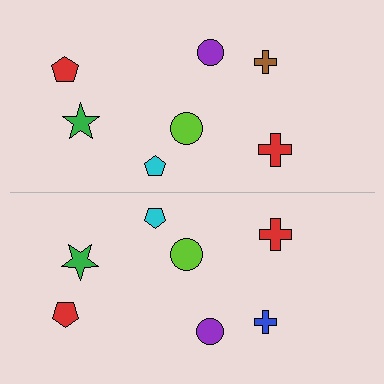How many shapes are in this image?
There are 14 shapes in this image.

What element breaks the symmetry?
The blue cross on the bottom side breaks the symmetry — its mirror counterpart is brown.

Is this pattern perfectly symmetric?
No, the pattern is not perfectly symmetric. The blue cross on the bottom side breaks the symmetry — its mirror counterpart is brown.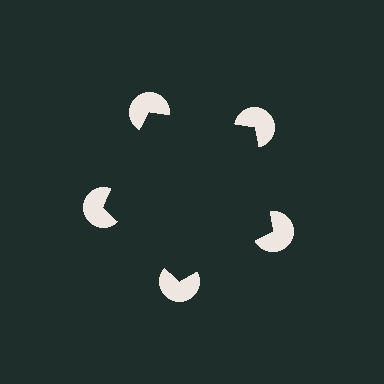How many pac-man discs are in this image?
There are 5 — one at each vertex of the illusory pentagon.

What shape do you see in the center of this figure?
An illusory pentagon — its edges are inferred from the aligned wedge cuts in the pac-man discs, not physically drawn.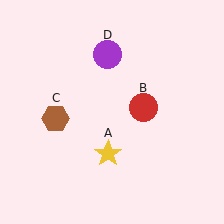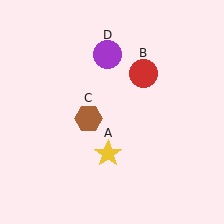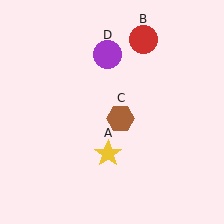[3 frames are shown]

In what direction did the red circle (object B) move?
The red circle (object B) moved up.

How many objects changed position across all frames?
2 objects changed position: red circle (object B), brown hexagon (object C).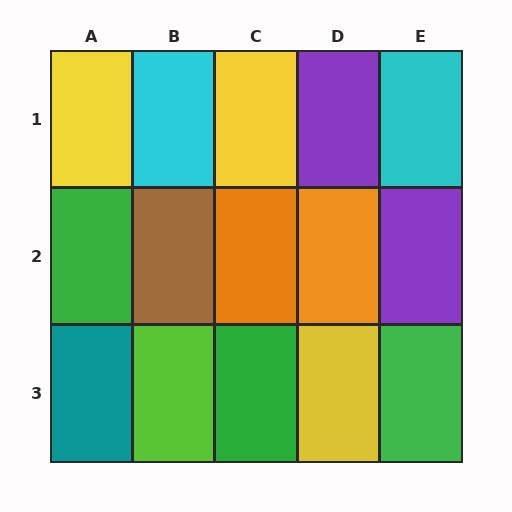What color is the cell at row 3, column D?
Yellow.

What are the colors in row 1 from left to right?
Yellow, cyan, yellow, purple, cyan.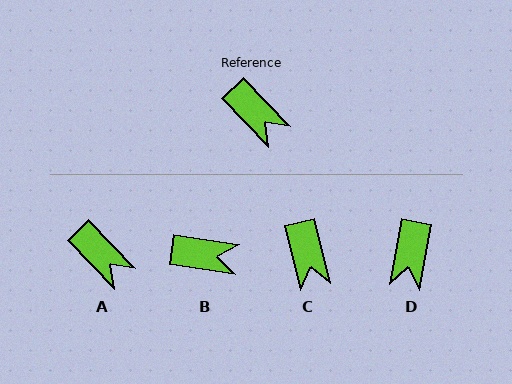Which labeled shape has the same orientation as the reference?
A.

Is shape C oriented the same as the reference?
No, it is off by about 30 degrees.